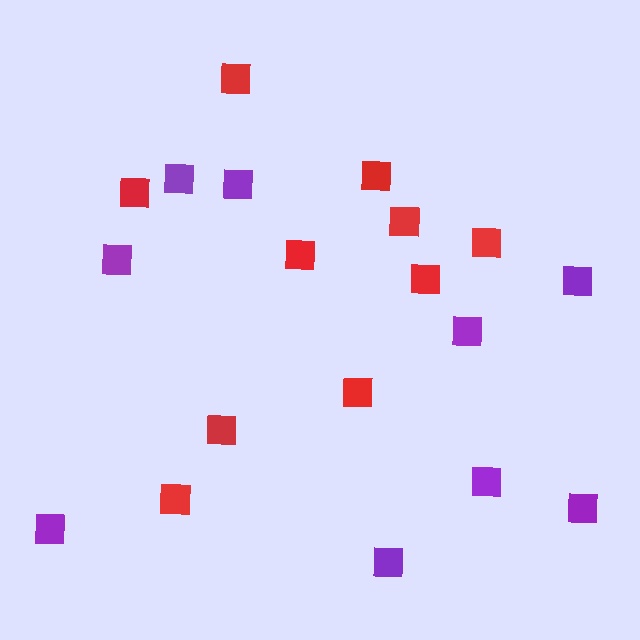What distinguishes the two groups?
There are 2 groups: one group of red squares (10) and one group of purple squares (9).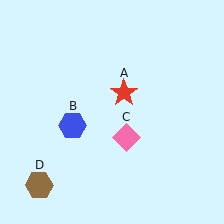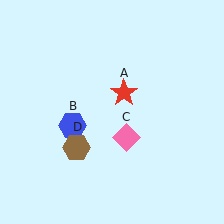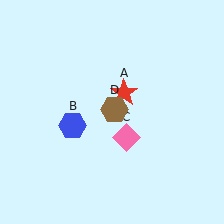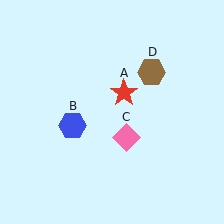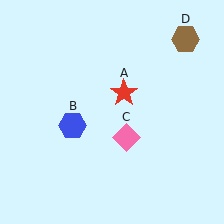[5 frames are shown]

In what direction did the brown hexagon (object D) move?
The brown hexagon (object D) moved up and to the right.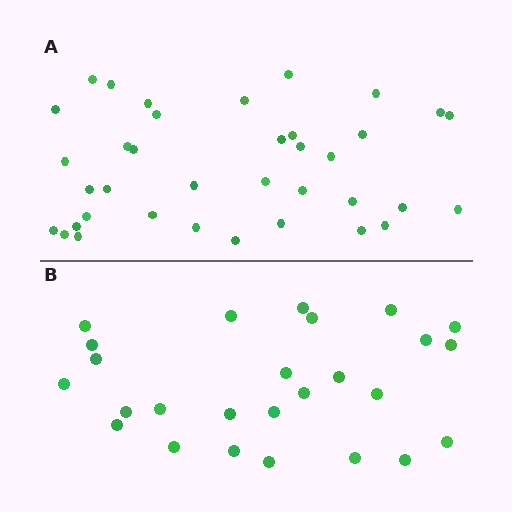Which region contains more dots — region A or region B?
Region A (the top region) has more dots.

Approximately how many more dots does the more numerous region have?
Region A has roughly 12 or so more dots than region B.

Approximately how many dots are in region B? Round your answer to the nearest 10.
About 30 dots. (The exact count is 26, which rounds to 30.)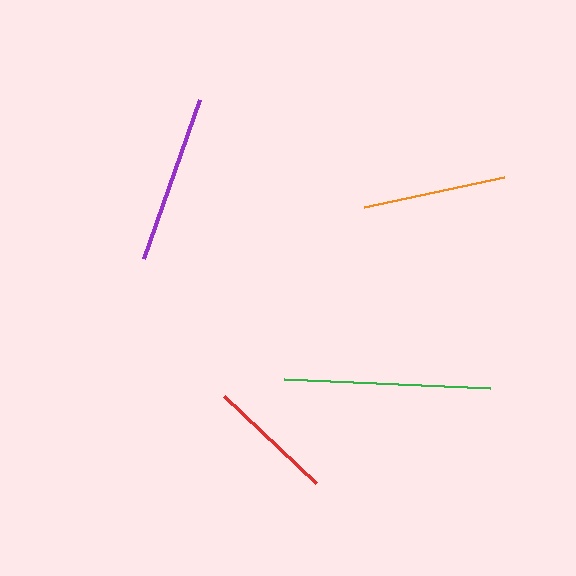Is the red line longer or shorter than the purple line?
The purple line is longer than the red line.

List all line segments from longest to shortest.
From longest to shortest: green, purple, orange, red.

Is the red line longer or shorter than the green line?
The green line is longer than the red line.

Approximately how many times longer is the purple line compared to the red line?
The purple line is approximately 1.3 times the length of the red line.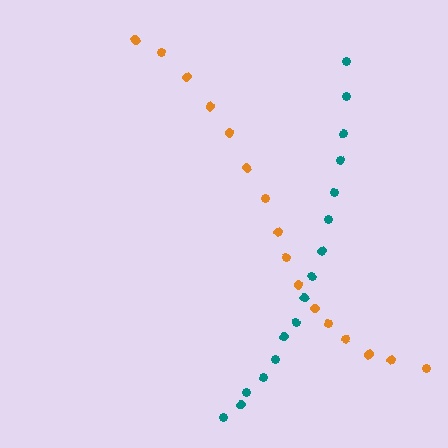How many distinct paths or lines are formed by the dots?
There are 2 distinct paths.